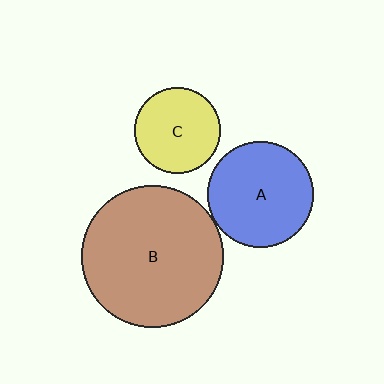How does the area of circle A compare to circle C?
Approximately 1.5 times.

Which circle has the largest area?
Circle B (brown).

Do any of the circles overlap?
No, none of the circles overlap.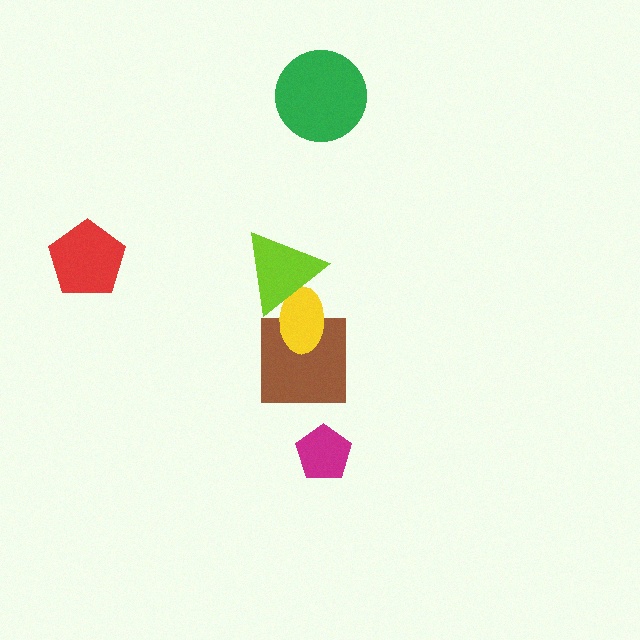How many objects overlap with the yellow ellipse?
2 objects overlap with the yellow ellipse.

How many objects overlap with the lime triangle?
1 object overlaps with the lime triangle.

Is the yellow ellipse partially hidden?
Yes, it is partially covered by another shape.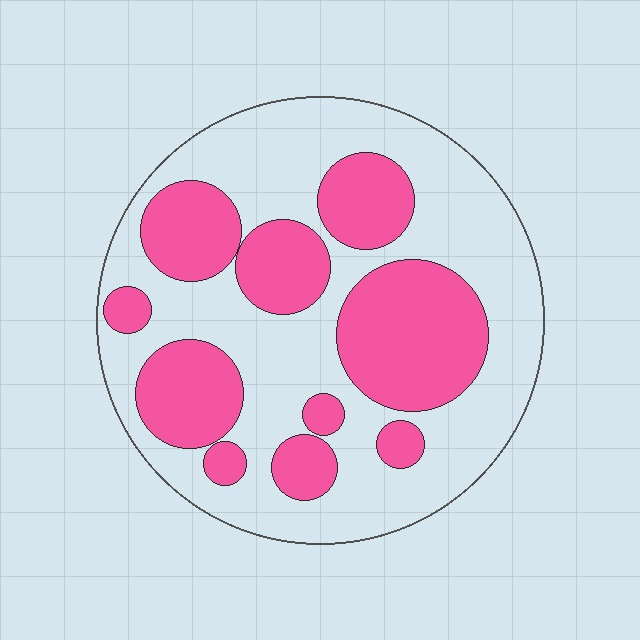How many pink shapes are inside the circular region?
10.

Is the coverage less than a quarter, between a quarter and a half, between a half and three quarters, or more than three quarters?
Between a quarter and a half.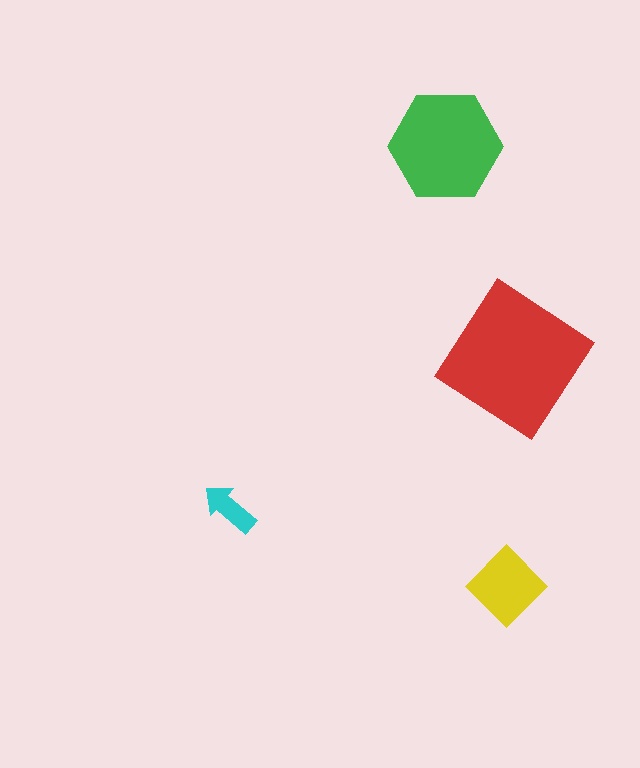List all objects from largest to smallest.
The red diamond, the green hexagon, the yellow diamond, the cyan arrow.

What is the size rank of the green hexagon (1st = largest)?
2nd.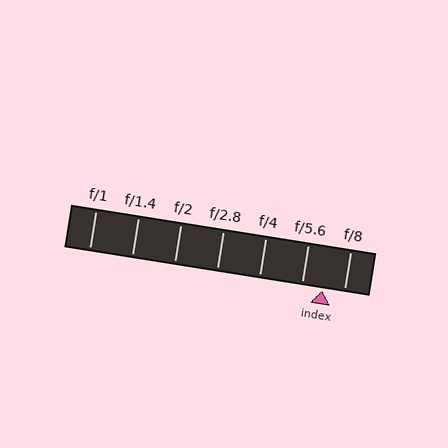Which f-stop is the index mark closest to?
The index mark is closest to f/8.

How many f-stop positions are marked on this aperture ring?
There are 7 f-stop positions marked.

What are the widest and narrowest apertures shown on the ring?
The widest aperture shown is f/1 and the narrowest is f/8.